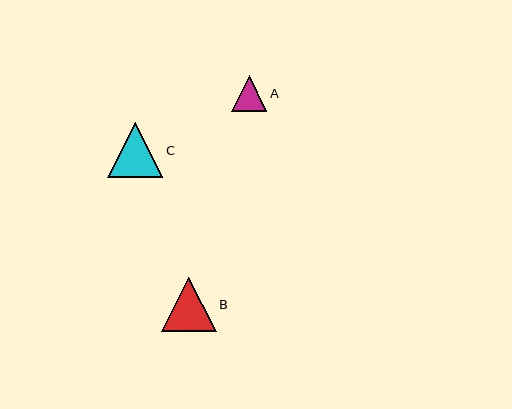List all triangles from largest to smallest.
From largest to smallest: C, B, A.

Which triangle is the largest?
Triangle C is the largest with a size of approximately 55 pixels.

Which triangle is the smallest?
Triangle A is the smallest with a size of approximately 35 pixels.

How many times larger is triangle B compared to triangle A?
Triangle B is approximately 1.5 times the size of triangle A.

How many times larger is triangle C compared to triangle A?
Triangle C is approximately 1.6 times the size of triangle A.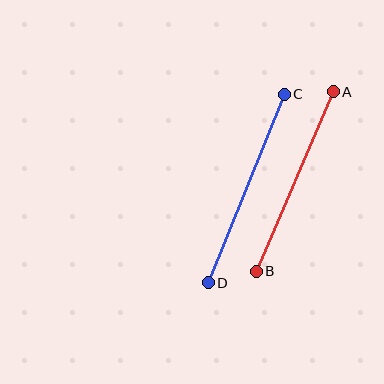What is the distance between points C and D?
The distance is approximately 203 pixels.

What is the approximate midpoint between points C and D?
The midpoint is at approximately (246, 188) pixels.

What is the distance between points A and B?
The distance is approximately 195 pixels.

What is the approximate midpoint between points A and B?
The midpoint is at approximately (295, 181) pixels.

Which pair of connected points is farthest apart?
Points C and D are farthest apart.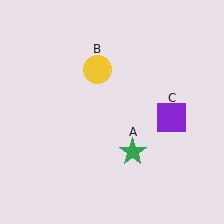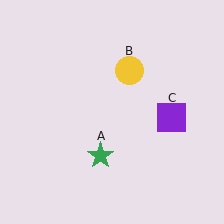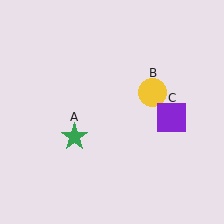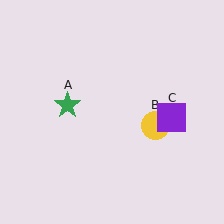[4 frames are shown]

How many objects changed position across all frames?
2 objects changed position: green star (object A), yellow circle (object B).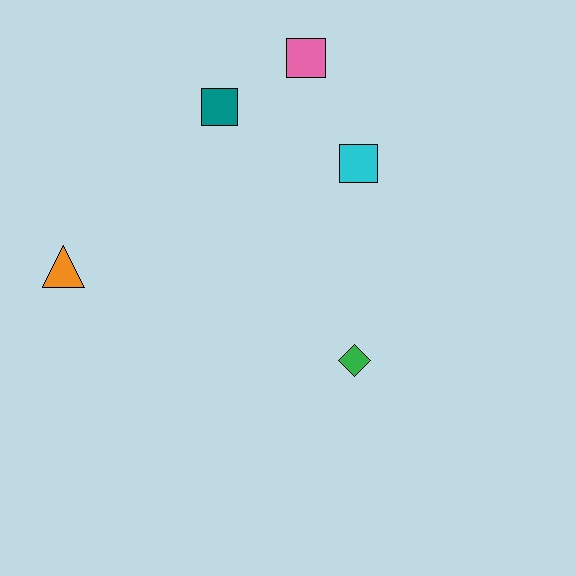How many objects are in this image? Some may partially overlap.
There are 5 objects.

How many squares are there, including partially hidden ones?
There are 3 squares.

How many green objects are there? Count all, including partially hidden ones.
There is 1 green object.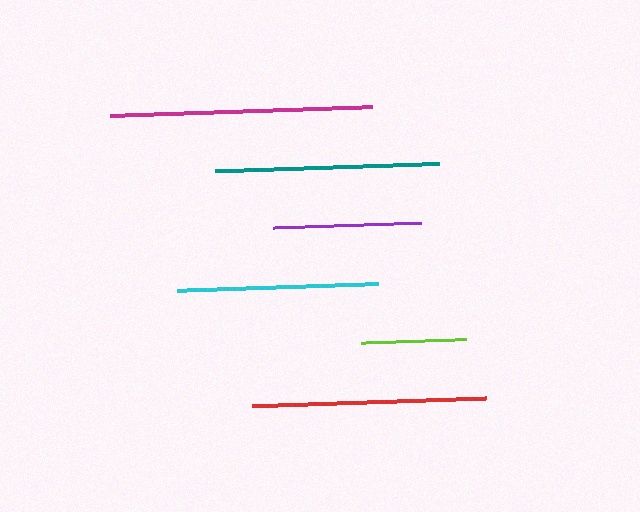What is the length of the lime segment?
The lime segment is approximately 105 pixels long.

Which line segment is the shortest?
The lime line is the shortest at approximately 105 pixels.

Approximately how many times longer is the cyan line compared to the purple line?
The cyan line is approximately 1.4 times the length of the purple line.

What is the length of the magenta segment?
The magenta segment is approximately 262 pixels long.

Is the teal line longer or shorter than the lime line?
The teal line is longer than the lime line.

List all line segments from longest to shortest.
From longest to shortest: magenta, red, teal, cyan, purple, lime.